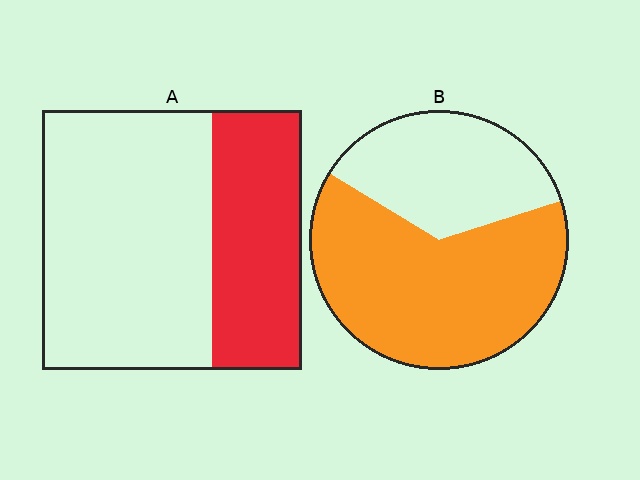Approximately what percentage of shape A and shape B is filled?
A is approximately 35% and B is approximately 65%.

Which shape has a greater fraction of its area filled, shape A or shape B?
Shape B.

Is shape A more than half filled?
No.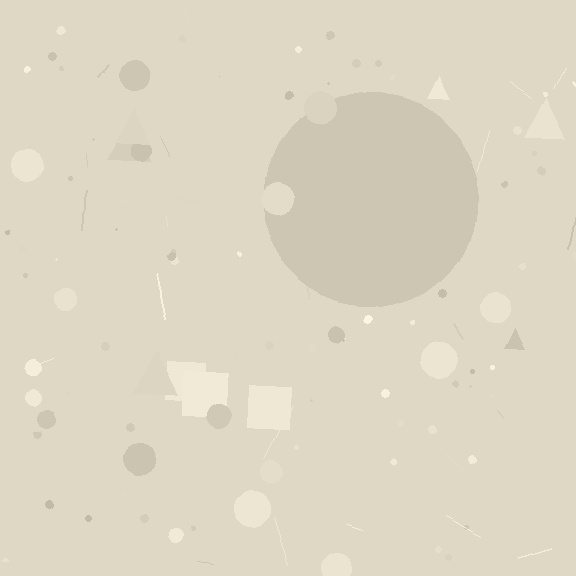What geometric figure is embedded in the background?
A circle is embedded in the background.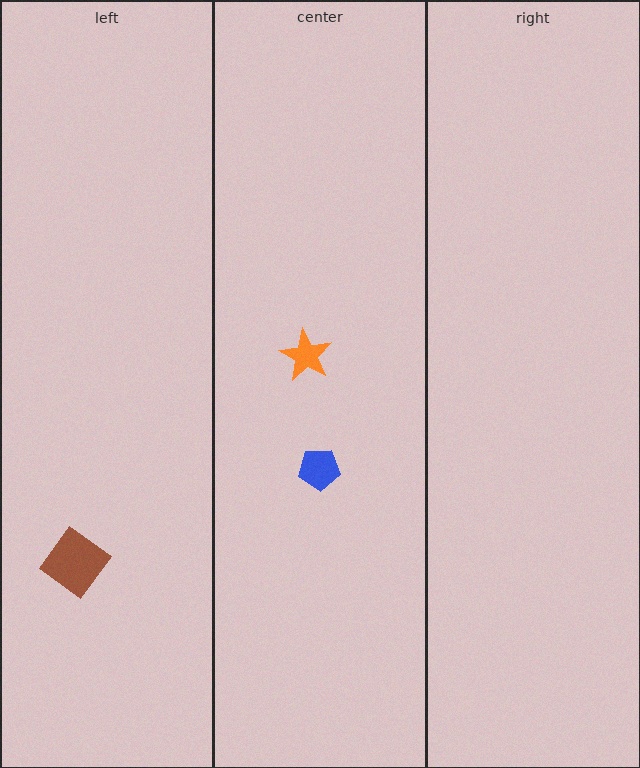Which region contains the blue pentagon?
The center region.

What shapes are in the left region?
The brown diamond.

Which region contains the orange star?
The center region.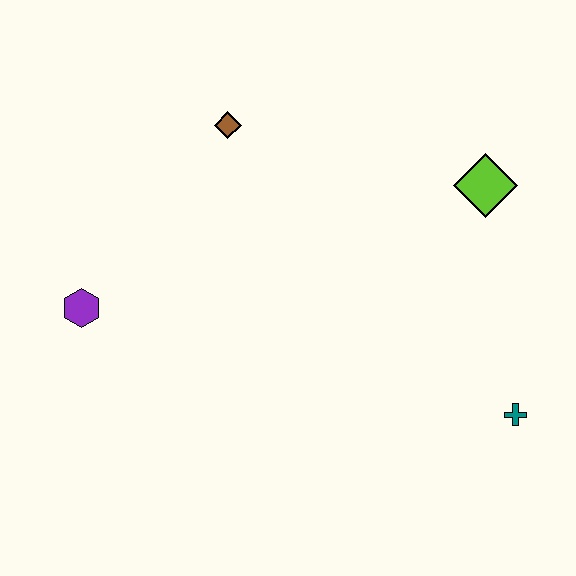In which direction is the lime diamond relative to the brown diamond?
The lime diamond is to the right of the brown diamond.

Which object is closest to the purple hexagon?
The brown diamond is closest to the purple hexagon.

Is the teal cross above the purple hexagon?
No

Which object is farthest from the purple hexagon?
The teal cross is farthest from the purple hexagon.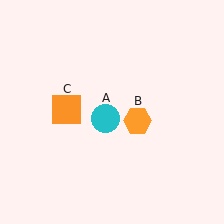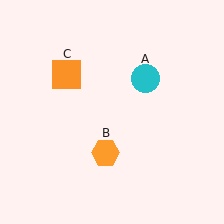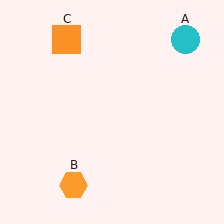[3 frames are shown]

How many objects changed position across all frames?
3 objects changed position: cyan circle (object A), orange hexagon (object B), orange square (object C).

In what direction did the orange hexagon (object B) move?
The orange hexagon (object B) moved down and to the left.